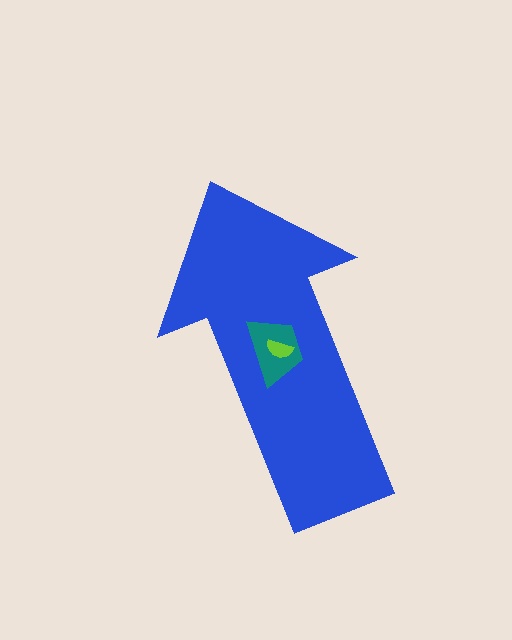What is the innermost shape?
The lime semicircle.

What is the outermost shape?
The blue arrow.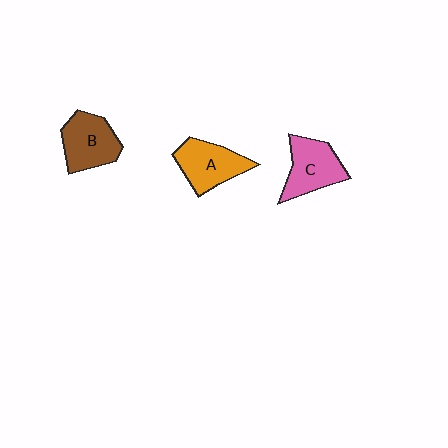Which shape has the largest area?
Shape C (pink).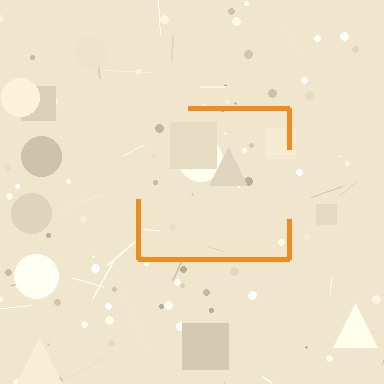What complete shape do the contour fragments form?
The contour fragments form a square.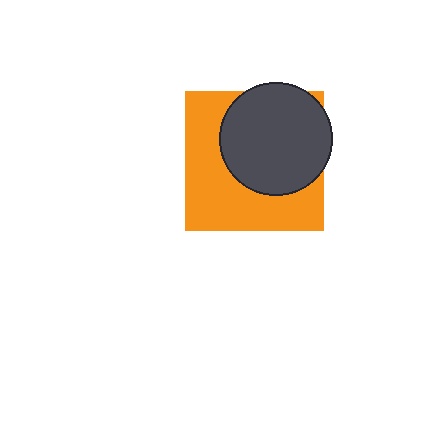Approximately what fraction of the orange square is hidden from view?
Roughly 49% of the orange square is hidden behind the dark gray circle.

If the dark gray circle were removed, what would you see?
You would see the complete orange square.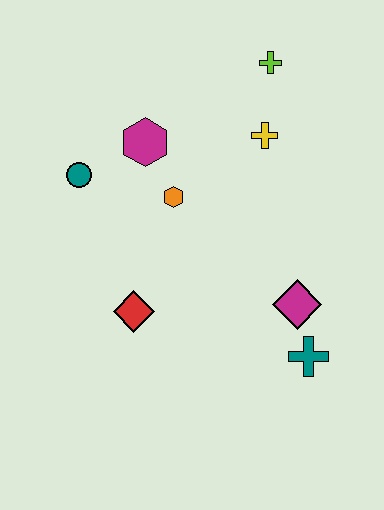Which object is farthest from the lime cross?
The teal cross is farthest from the lime cross.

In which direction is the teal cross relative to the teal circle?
The teal cross is to the right of the teal circle.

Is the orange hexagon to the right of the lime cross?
No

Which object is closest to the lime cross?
The yellow cross is closest to the lime cross.